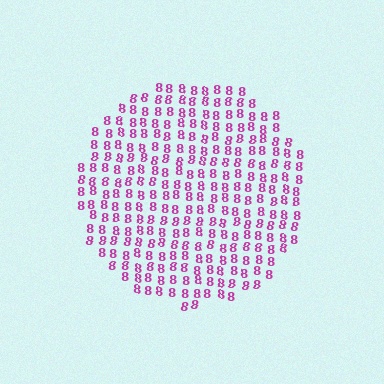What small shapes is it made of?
It is made of small digit 8's.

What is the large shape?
The large shape is a circle.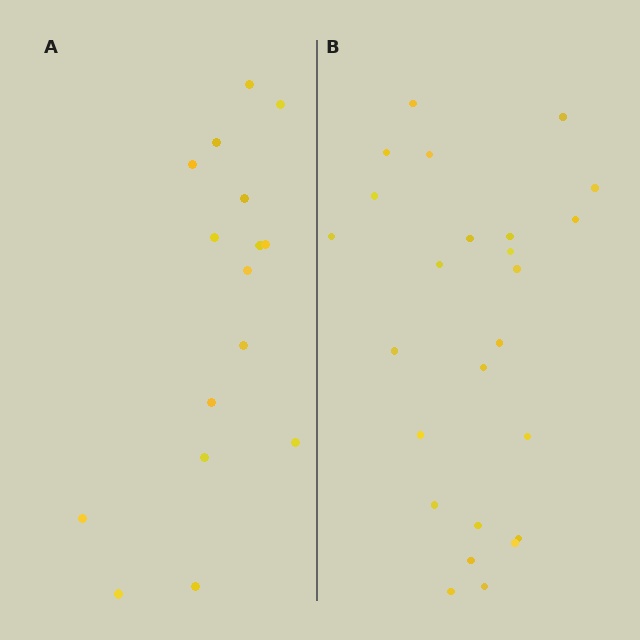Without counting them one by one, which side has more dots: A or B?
Region B (the right region) has more dots.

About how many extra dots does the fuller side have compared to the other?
Region B has roughly 8 or so more dots than region A.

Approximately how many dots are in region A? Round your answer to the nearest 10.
About 20 dots. (The exact count is 16, which rounds to 20.)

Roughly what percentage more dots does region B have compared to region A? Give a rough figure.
About 55% more.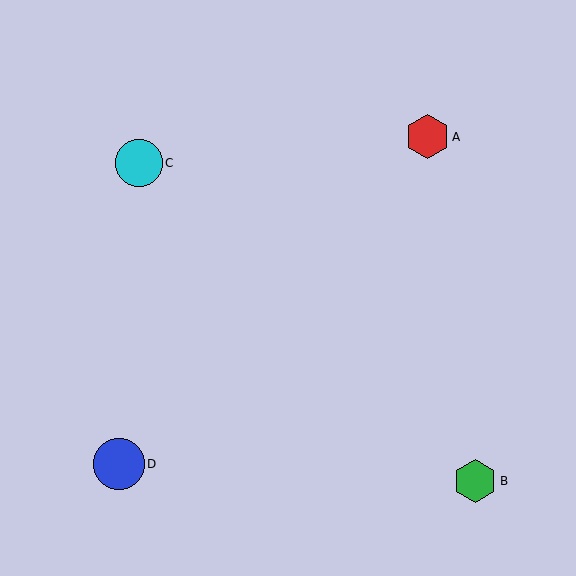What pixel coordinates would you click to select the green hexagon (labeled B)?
Click at (475, 481) to select the green hexagon B.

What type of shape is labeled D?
Shape D is a blue circle.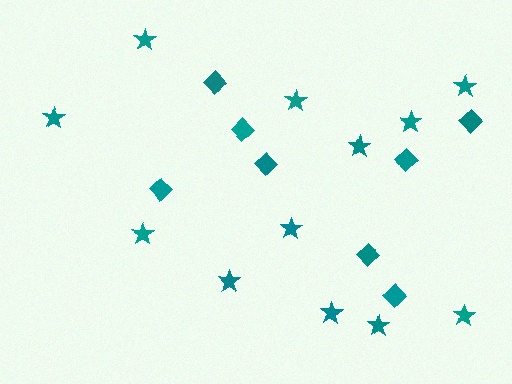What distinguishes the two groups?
There are 2 groups: one group of diamonds (8) and one group of stars (12).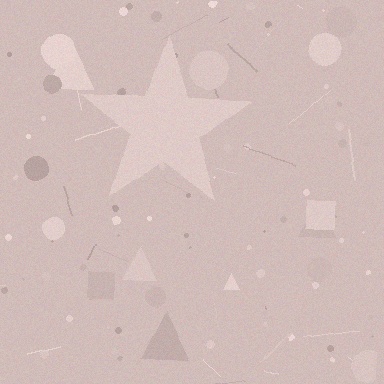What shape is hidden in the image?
A star is hidden in the image.